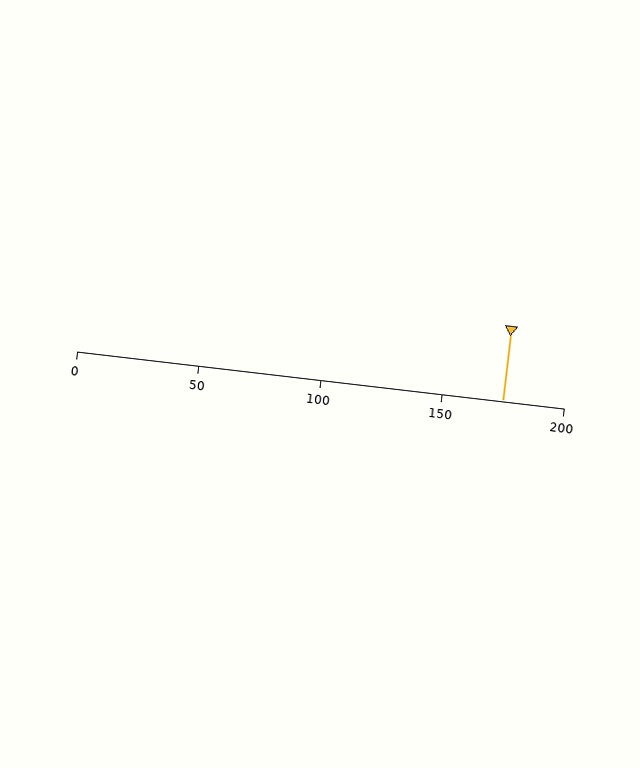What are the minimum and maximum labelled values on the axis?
The axis runs from 0 to 200.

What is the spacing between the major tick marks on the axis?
The major ticks are spaced 50 apart.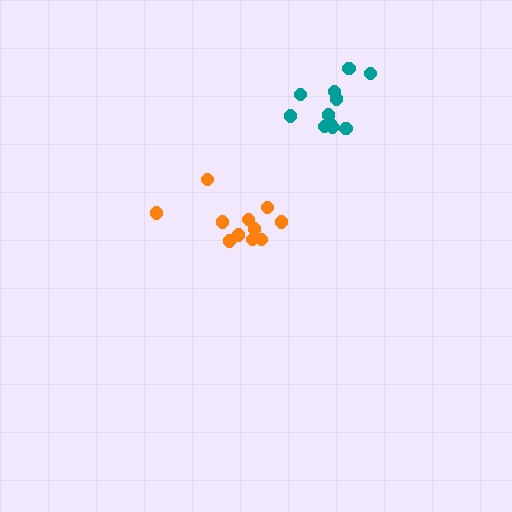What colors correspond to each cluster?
The clusters are colored: orange, teal.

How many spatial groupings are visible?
There are 2 spatial groupings.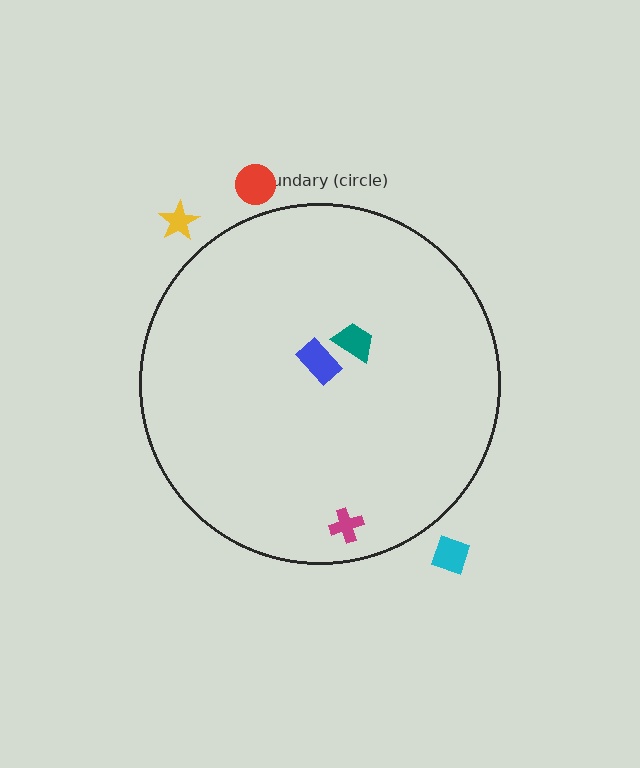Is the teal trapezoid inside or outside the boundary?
Inside.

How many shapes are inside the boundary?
3 inside, 3 outside.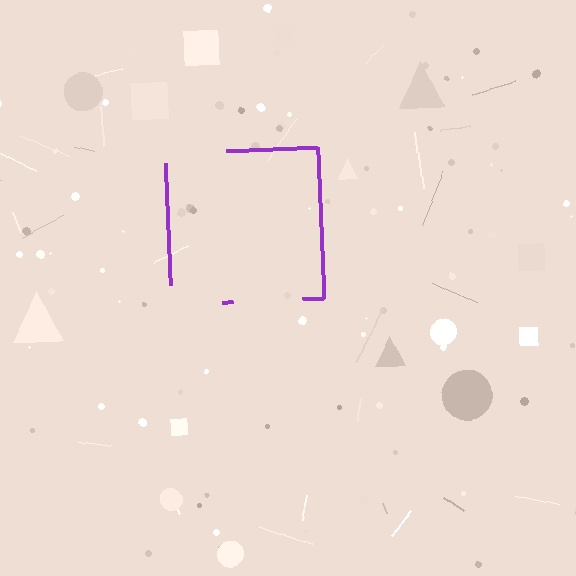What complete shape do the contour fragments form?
The contour fragments form a square.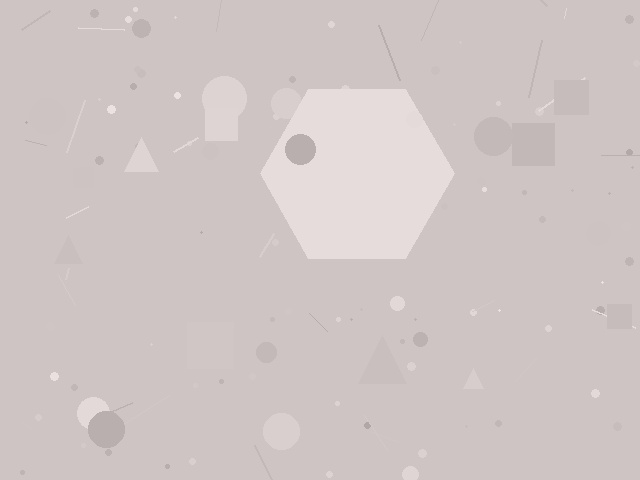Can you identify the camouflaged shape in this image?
The camouflaged shape is a hexagon.